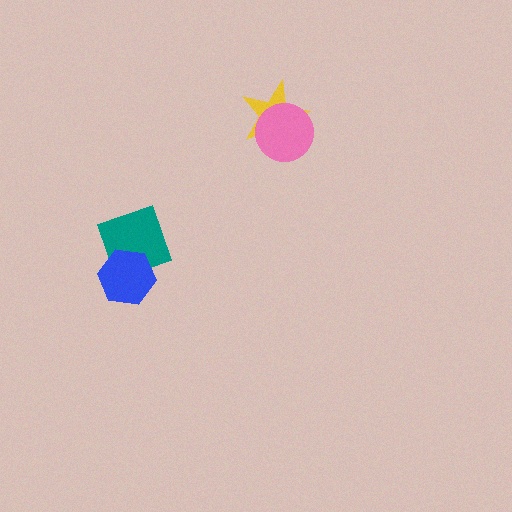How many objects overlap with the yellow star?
1 object overlaps with the yellow star.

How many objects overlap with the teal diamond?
1 object overlaps with the teal diamond.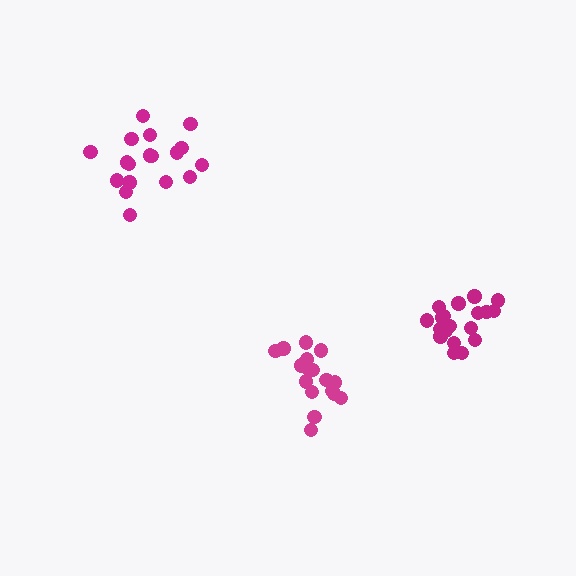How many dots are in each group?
Group 1: 19 dots, Group 2: 18 dots, Group 3: 18 dots (55 total).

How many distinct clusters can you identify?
There are 3 distinct clusters.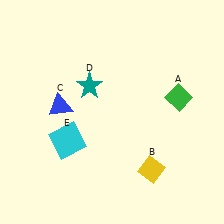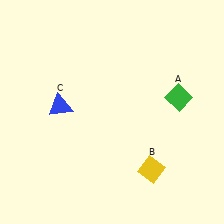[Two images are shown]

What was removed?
The cyan square (E), the teal star (D) were removed in Image 2.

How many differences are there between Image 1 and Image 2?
There are 2 differences between the two images.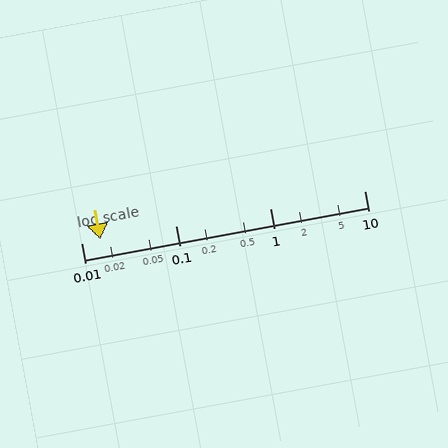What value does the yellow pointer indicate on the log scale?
The pointer indicates approximately 0.016.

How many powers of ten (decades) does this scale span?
The scale spans 3 decades, from 0.01 to 10.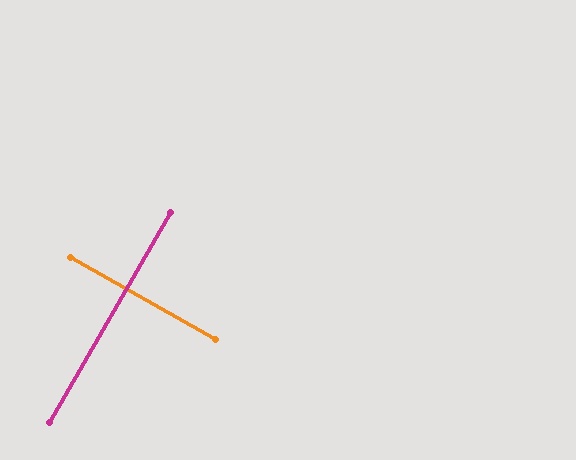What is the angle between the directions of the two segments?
Approximately 89 degrees.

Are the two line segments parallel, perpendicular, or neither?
Perpendicular — they meet at approximately 89°.